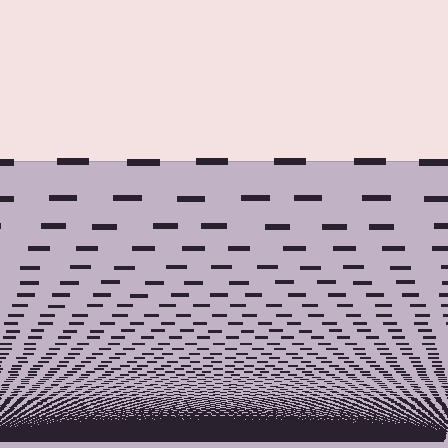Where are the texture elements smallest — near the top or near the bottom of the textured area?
Near the bottom.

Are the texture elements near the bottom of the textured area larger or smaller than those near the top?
Smaller. The gradient is inverted — elements near the bottom are smaller and denser.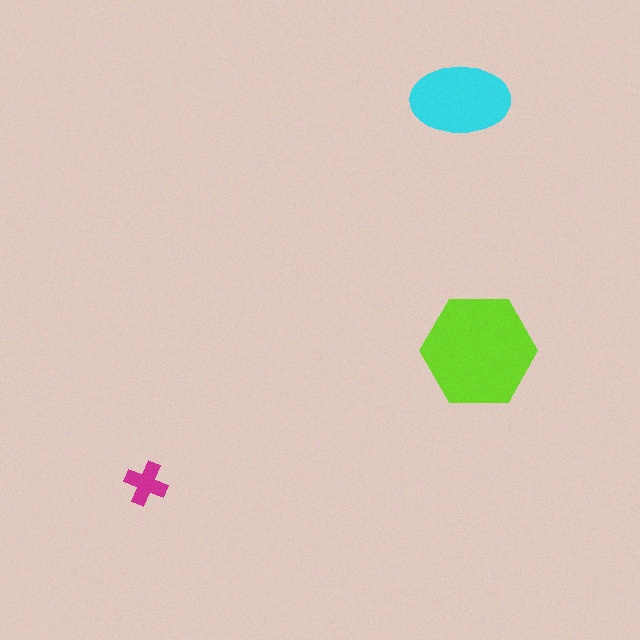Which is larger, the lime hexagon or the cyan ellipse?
The lime hexagon.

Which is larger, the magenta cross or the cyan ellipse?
The cyan ellipse.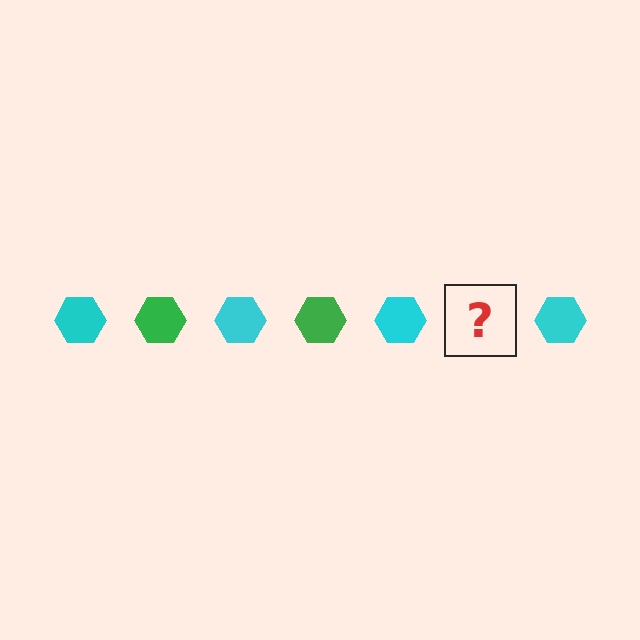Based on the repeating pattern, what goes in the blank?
The blank should be a green hexagon.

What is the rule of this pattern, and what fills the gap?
The rule is that the pattern cycles through cyan, green hexagons. The gap should be filled with a green hexagon.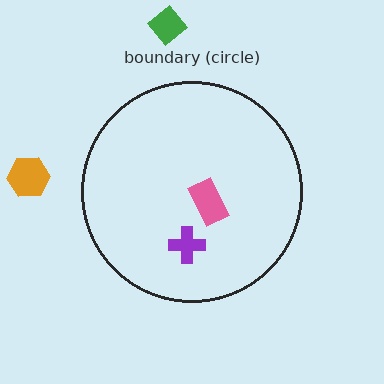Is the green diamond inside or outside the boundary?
Outside.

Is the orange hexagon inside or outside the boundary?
Outside.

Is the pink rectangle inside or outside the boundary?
Inside.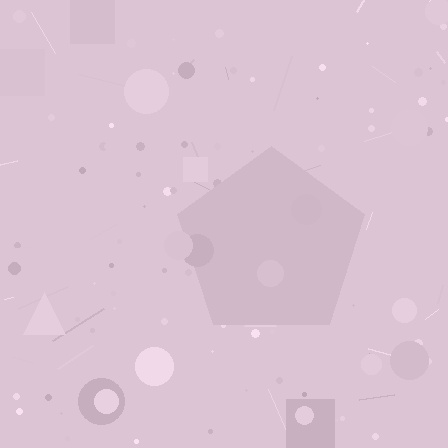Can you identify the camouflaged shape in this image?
The camouflaged shape is a pentagon.